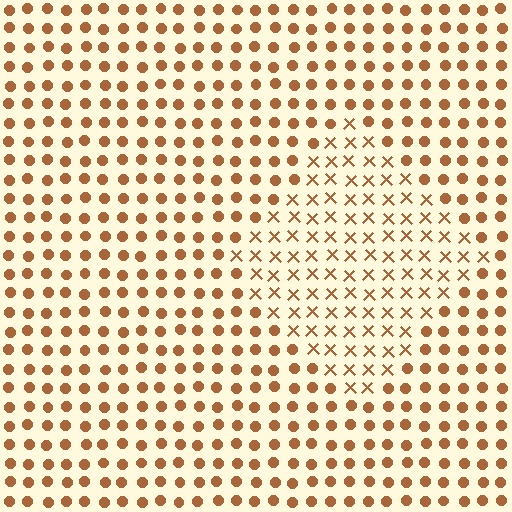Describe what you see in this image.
The image is filled with small brown elements arranged in a uniform grid. A diamond-shaped region contains X marks, while the surrounding area contains circles. The boundary is defined purely by the change in element shape.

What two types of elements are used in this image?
The image uses X marks inside the diamond region and circles outside it.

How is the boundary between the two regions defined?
The boundary is defined by a change in element shape: X marks inside vs. circles outside. All elements share the same color and spacing.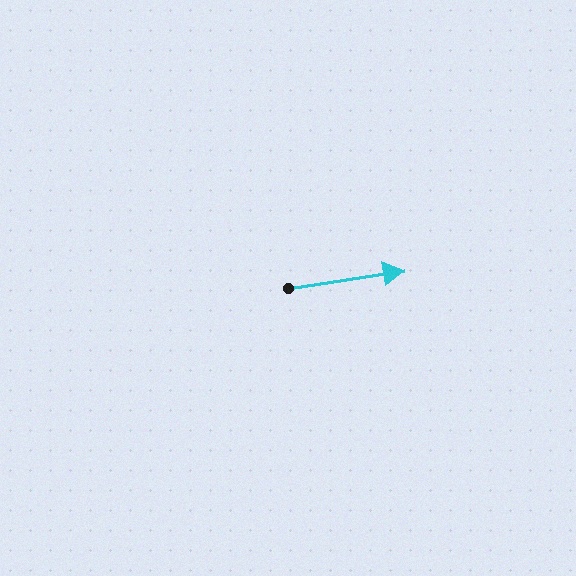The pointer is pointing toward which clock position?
Roughly 3 o'clock.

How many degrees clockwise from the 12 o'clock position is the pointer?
Approximately 81 degrees.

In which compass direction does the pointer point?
East.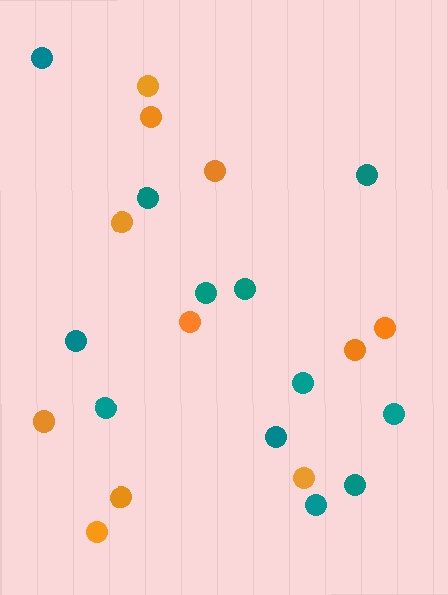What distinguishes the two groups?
There are 2 groups: one group of teal circles (12) and one group of orange circles (11).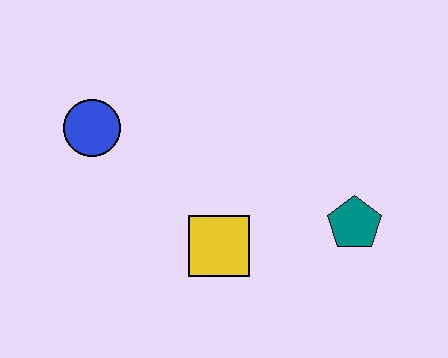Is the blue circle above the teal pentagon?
Yes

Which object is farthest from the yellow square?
The blue circle is farthest from the yellow square.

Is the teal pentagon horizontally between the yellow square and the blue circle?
No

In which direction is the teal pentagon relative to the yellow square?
The teal pentagon is to the right of the yellow square.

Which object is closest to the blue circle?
The yellow square is closest to the blue circle.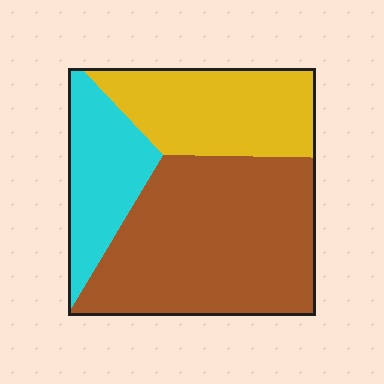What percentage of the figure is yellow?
Yellow takes up between a quarter and a half of the figure.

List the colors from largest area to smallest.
From largest to smallest: brown, yellow, cyan.